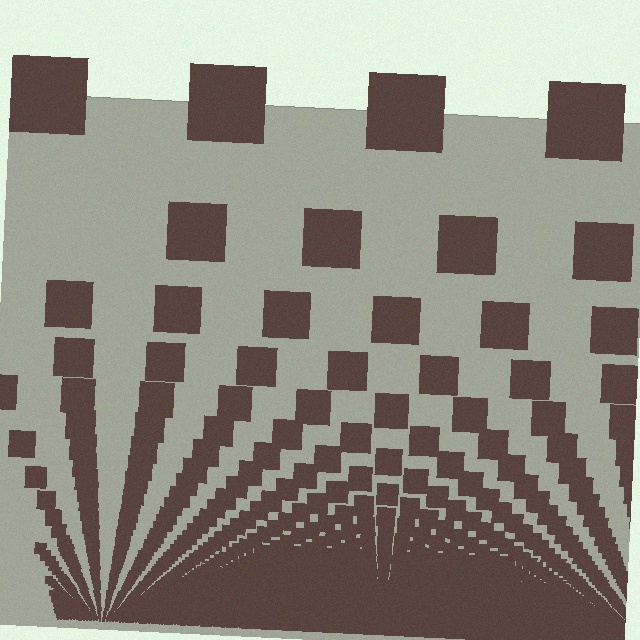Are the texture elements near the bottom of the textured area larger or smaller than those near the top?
Smaller. The gradient is inverted — elements near the bottom are smaller and denser.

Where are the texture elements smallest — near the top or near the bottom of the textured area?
Near the bottom.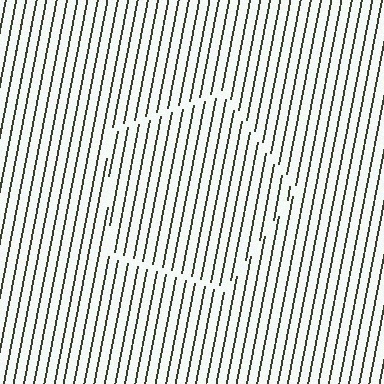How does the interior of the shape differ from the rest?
The interior of the shape contains the same grating, shifted by half a period — the contour is defined by the phase discontinuity where line-ends from the inner and outer gratings abut.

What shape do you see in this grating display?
An illusory pentagon. The interior of the shape contains the same grating, shifted by half a period — the contour is defined by the phase discontinuity where line-ends from the inner and outer gratings abut.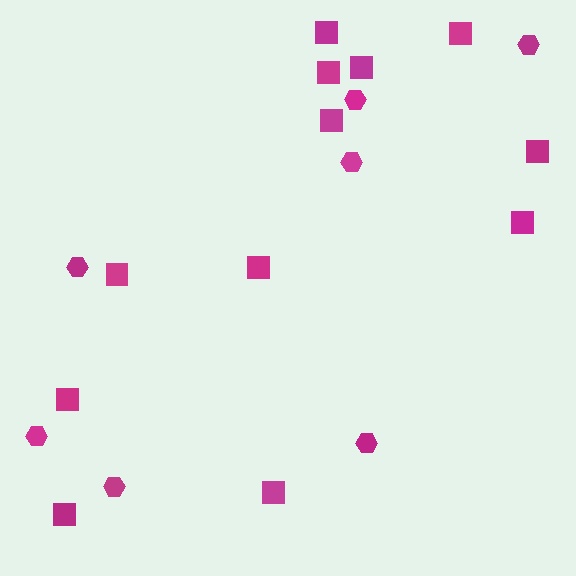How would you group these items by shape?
There are 2 groups: one group of hexagons (7) and one group of squares (12).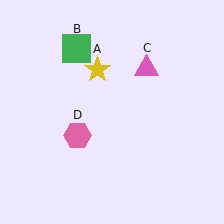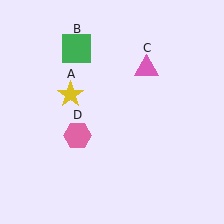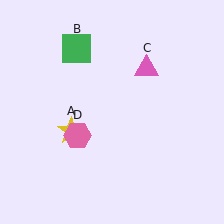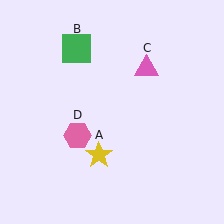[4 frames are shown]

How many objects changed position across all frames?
1 object changed position: yellow star (object A).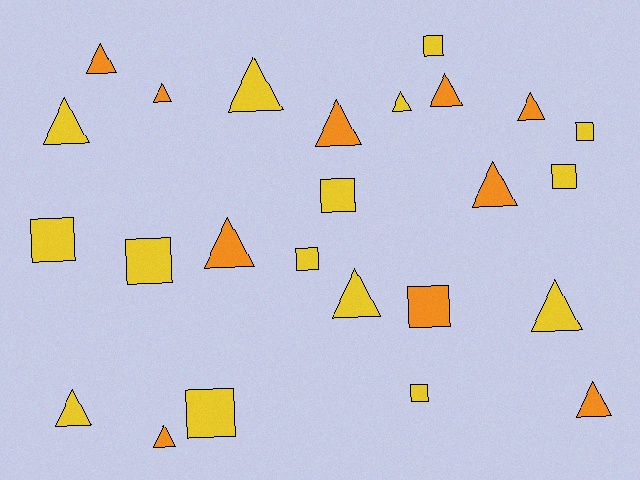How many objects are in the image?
There are 25 objects.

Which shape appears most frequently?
Triangle, with 15 objects.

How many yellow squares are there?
There are 9 yellow squares.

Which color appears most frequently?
Yellow, with 15 objects.